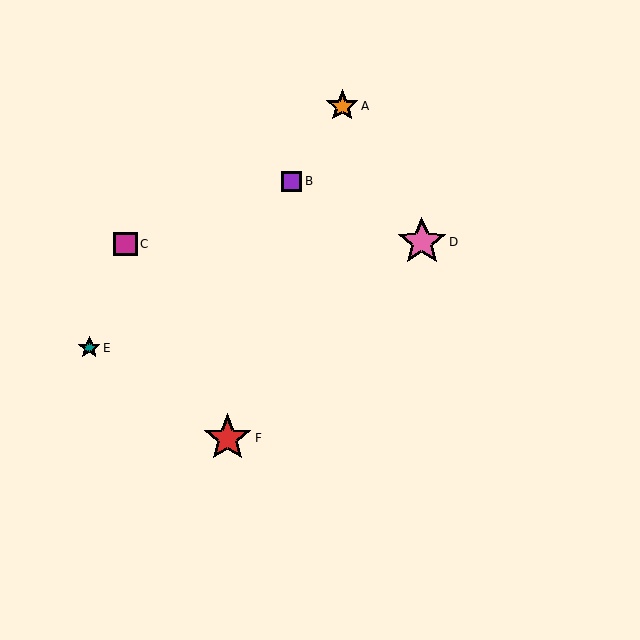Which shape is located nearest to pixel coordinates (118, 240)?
The magenta square (labeled C) at (125, 244) is nearest to that location.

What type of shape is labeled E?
Shape E is a teal star.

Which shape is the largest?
The pink star (labeled D) is the largest.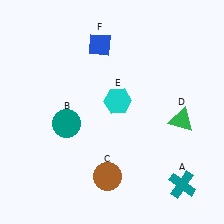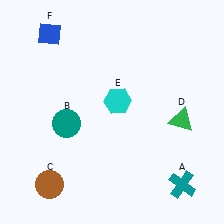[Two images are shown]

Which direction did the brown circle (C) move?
The brown circle (C) moved left.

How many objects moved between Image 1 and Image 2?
2 objects moved between the two images.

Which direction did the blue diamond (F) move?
The blue diamond (F) moved left.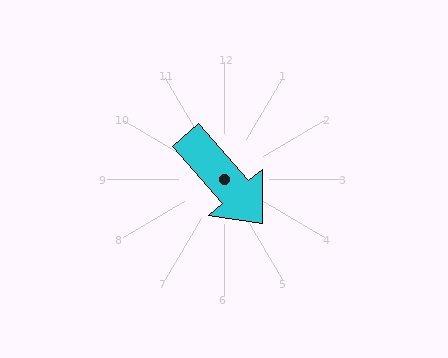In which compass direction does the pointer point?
Southeast.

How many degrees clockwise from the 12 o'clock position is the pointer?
Approximately 139 degrees.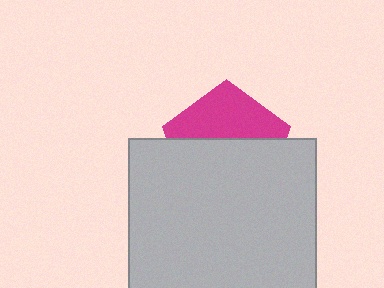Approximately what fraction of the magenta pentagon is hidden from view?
Roughly 59% of the magenta pentagon is hidden behind the light gray square.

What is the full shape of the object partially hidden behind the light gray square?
The partially hidden object is a magenta pentagon.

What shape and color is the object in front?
The object in front is a light gray square.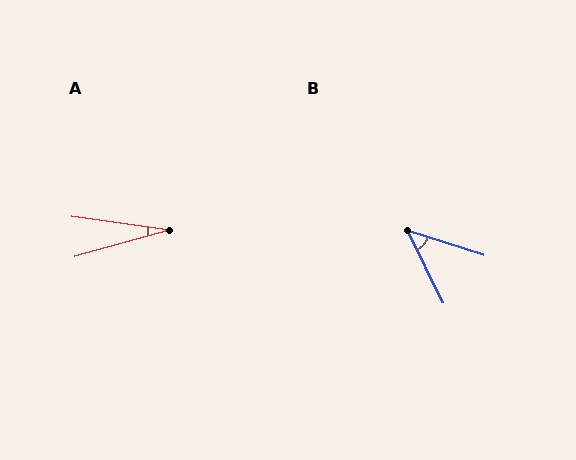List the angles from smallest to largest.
A (24°), B (46°).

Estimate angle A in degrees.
Approximately 24 degrees.